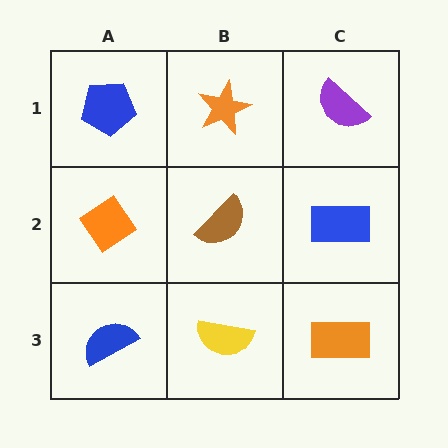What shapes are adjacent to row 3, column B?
A brown semicircle (row 2, column B), a blue semicircle (row 3, column A), an orange rectangle (row 3, column C).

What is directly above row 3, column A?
An orange diamond.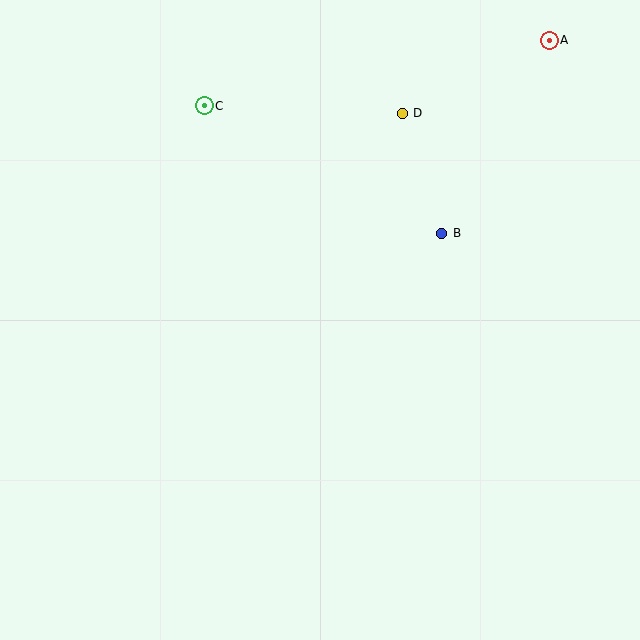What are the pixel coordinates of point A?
Point A is at (549, 40).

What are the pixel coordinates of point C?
Point C is at (204, 106).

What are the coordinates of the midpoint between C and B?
The midpoint between C and B is at (323, 169).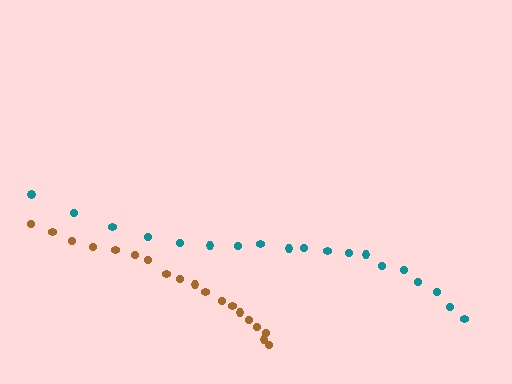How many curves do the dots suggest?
There are 2 distinct paths.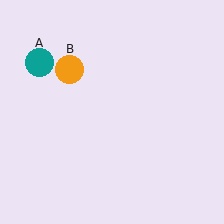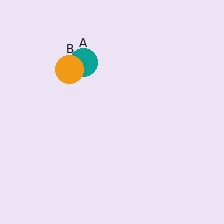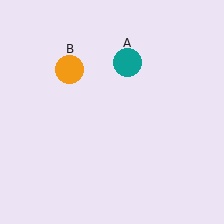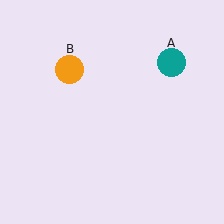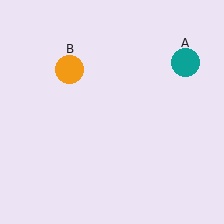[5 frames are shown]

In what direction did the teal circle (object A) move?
The teal circle (object A) moved right.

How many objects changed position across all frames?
1 object changed position: teal circle (object A).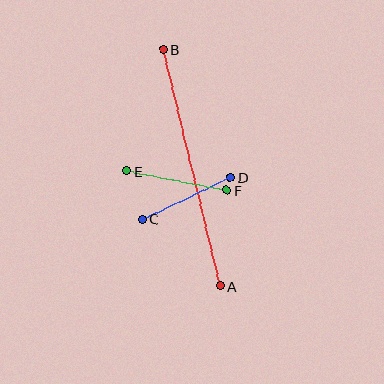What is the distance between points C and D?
The distance is approximately 98 pixels.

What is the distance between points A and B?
The distance is approximately 244 pixels.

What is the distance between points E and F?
The distance is approximately 102 pixels.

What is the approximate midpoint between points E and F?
The midpoint is at approximately (177, 181) pixels.